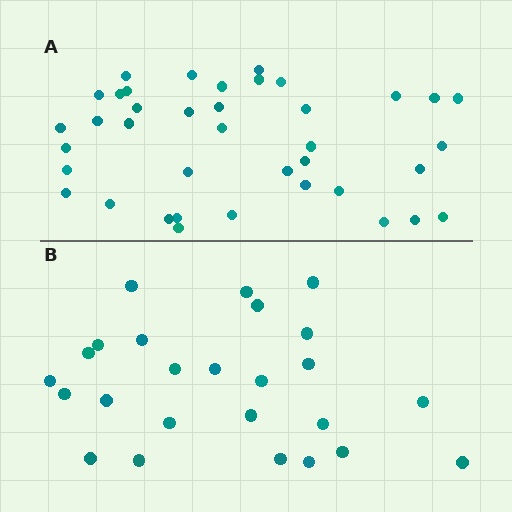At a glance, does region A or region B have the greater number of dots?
Region A (the top region) has more dots.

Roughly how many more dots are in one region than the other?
Region A has approximately 15 more dots than region B.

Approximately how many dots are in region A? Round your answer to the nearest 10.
About 40 dots. (The exact count is 39, which rounds to 40.)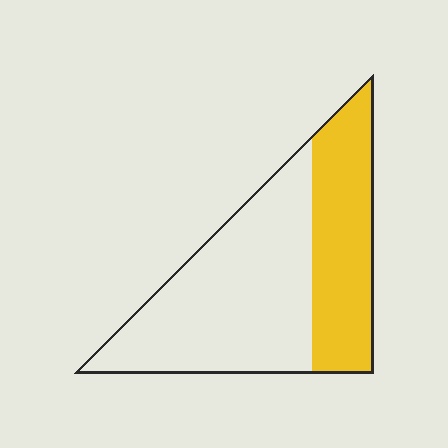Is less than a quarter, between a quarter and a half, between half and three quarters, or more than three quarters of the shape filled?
Between a quarter and a half.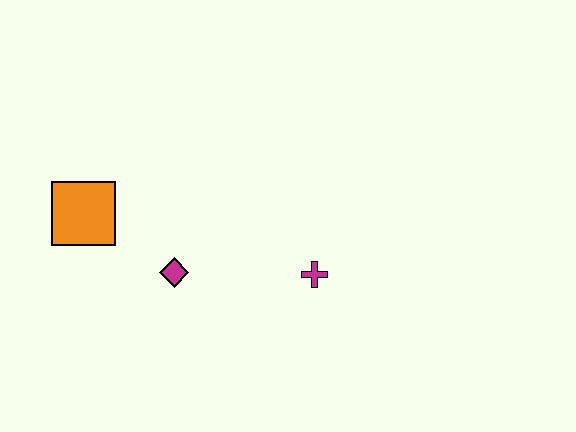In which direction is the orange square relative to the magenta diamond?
The orange square is to the left of the magenta diamond.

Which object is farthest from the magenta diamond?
The magenta cross is farthest from the magenta diamond.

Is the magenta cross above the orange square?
No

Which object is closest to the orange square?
The magenta diamond is closest to the orange square.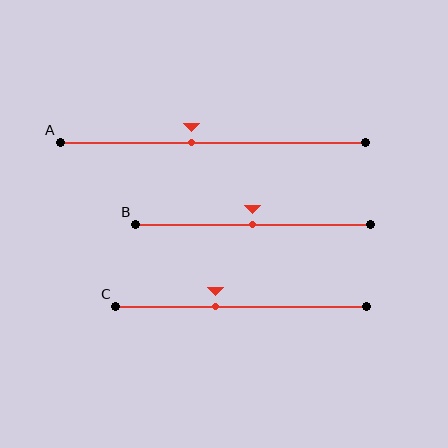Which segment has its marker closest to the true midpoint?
Segment B has its marker closest to the true midpoint.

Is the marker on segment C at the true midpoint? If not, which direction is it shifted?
No, the marker on segment C is shifted to the left by about 10% of the segment length.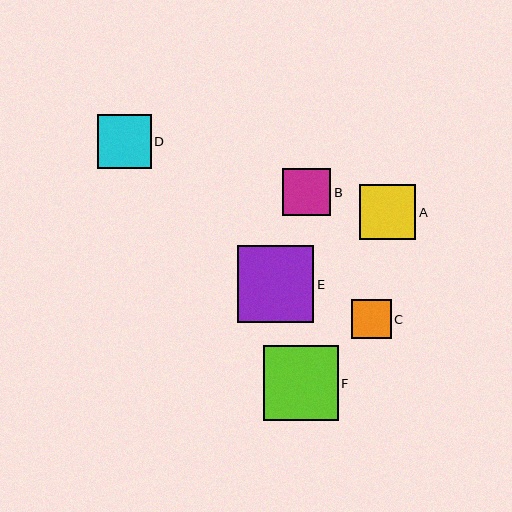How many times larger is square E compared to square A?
Square E is approximately 1.4 times the size of square A.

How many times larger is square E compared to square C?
Square E is approximately 2.0 times the size of square C.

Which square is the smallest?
Square C is the smallest with a size of approximately 39 pixels.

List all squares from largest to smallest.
From largest to smallest: E, F, A, D, B, C.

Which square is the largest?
Square E is the largest with a size of approximately 77 pixels.